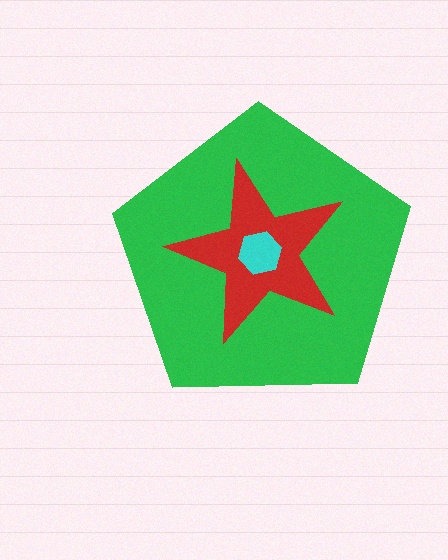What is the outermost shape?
The green pentagon.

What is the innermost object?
The cyan hexagon.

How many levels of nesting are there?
3.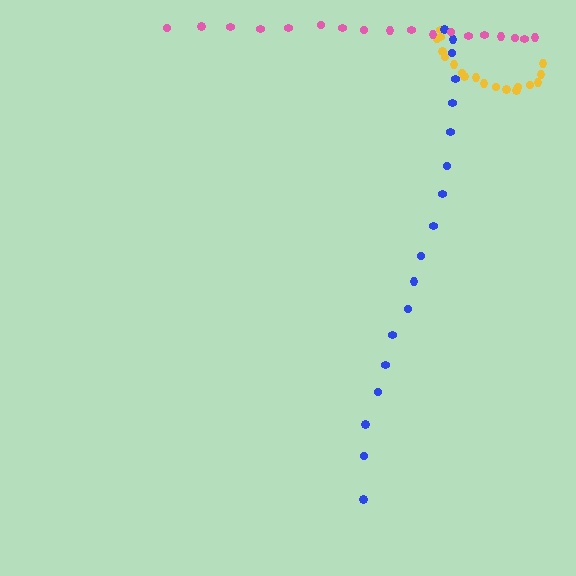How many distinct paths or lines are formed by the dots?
There are 3 distinct paths.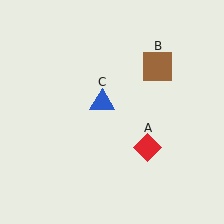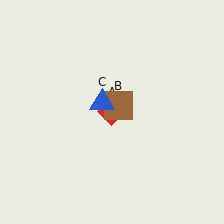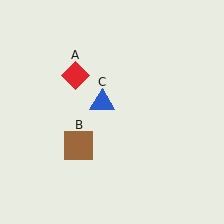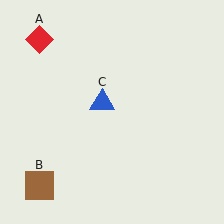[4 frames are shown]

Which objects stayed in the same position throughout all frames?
Blue triangle (object C) remained stationary.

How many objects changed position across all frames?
2 objects changed position: red diamond (object A), brown square (object B).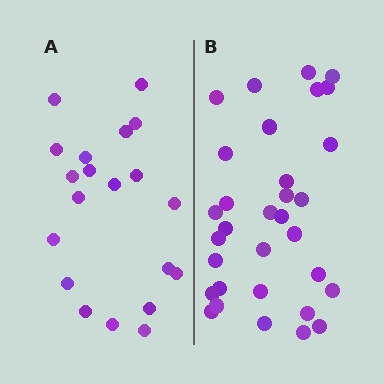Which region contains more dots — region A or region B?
Region B (the right region) has more dots.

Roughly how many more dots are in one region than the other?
Region B has roughly 12 or so more dots than region A.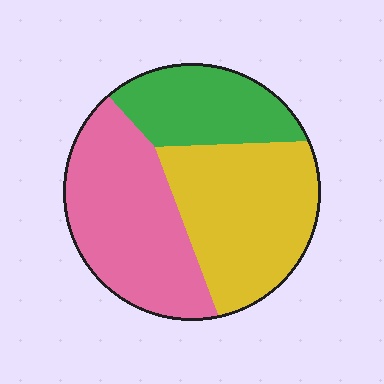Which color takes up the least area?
Green, at roughly 25%.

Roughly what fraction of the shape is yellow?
Yellow covers roughly 40% of the shape.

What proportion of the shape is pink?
Pink takes up between a quarter and a half of the shape.